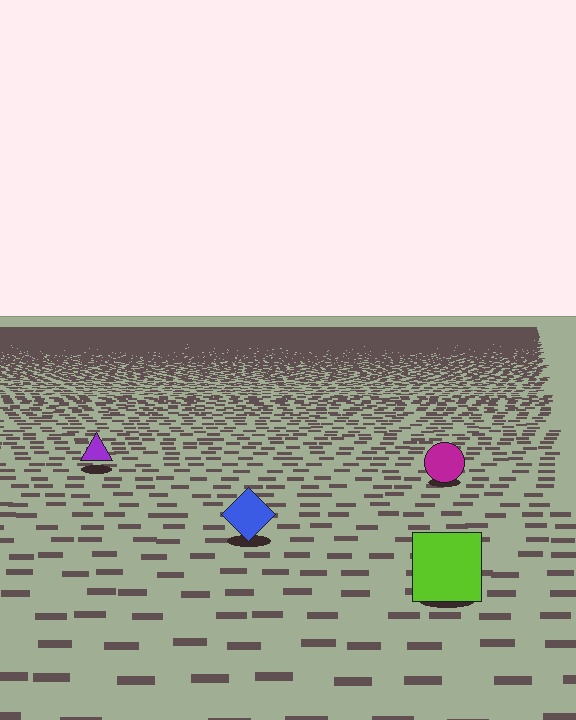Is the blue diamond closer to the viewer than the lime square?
No. The lime square is closer — you can tell from the texture gradient: the ground texture is coarser near it.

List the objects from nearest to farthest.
From nearest to farthest: the lime square, the blue diamond, the magenta circle, the purple triangle.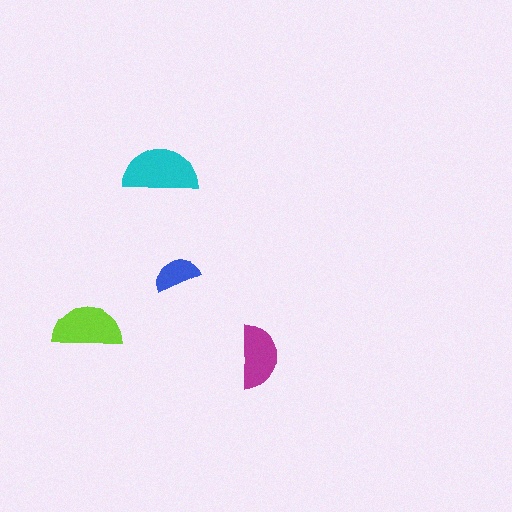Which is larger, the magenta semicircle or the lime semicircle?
The lime one.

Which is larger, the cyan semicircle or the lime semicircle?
The cyan one.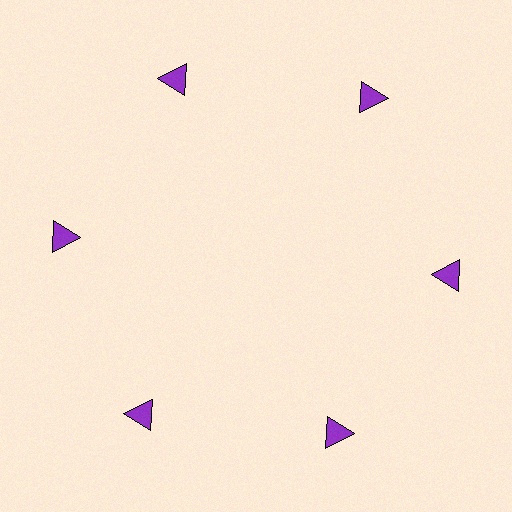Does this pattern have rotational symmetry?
Yes, this pattern has 6-fold rotational symmetry. It looks the same after rotating 60 degrees around the center.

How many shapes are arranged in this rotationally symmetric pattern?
There are 6 shapes, arranged in 6 groups of 1.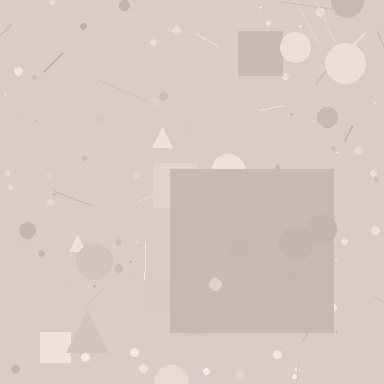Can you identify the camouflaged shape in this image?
The camouflaged shape is a square.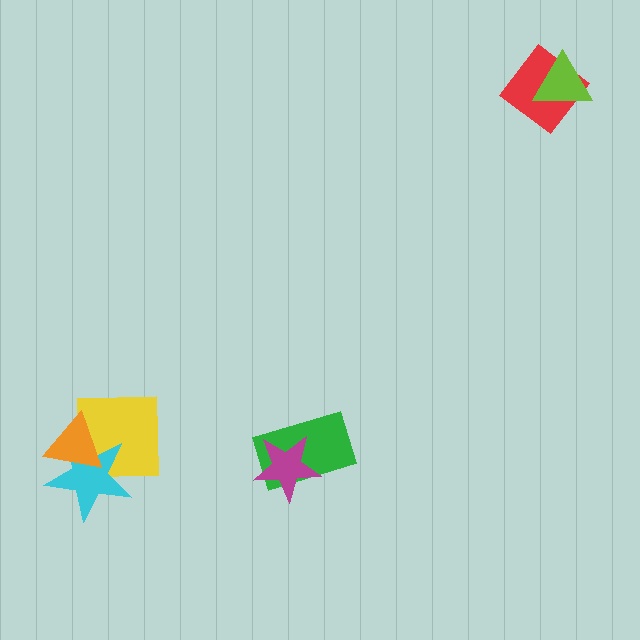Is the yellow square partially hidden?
Yes, it is partially covered by another shape.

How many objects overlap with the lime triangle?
1 object overlaps with the lime triangle.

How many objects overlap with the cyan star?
2 objects overlap with the cyan star.